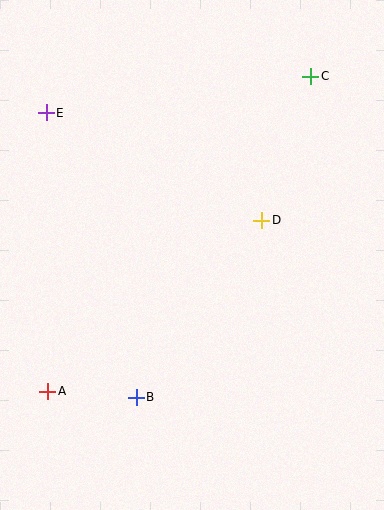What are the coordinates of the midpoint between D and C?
The midpoint between D and C is at (286, 148).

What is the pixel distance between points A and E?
The distance between A and E is 278 pixels.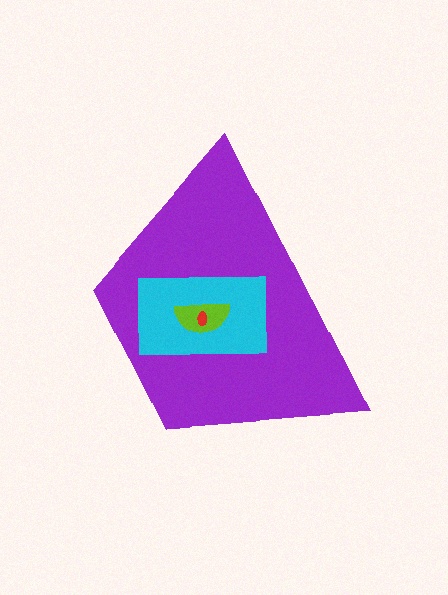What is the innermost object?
The red ellipse.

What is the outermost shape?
The purple trapezoid.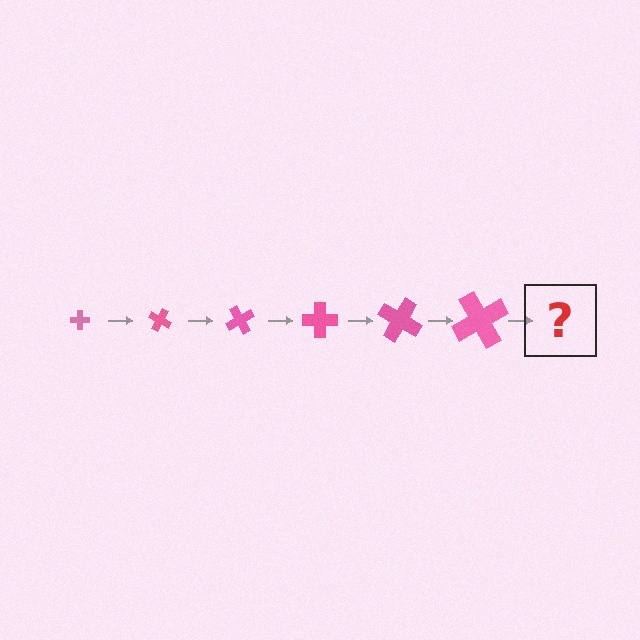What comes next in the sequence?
The next element should be a cross, larger than the previous one and rotated 180 degrees from the start.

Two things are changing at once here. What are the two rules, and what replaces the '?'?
The two rules are that the cross grows larger each step and it rotates 30 degrees each step. The '?' should be a cross, larger than the previous one and rotated 180 degrees from the start.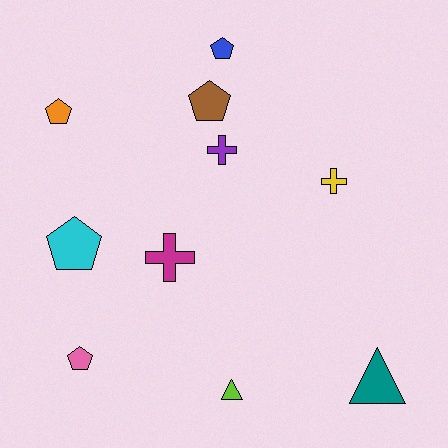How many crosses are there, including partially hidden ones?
There are 3 crosses.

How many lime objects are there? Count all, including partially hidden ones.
There is 1 lime object.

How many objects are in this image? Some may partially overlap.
There are 10 objects.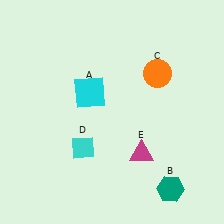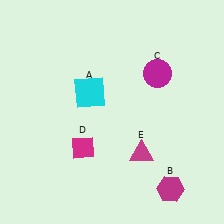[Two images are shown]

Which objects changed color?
B changed from teal to magenta. C changed from orange to magenta. D changed from cyan to magenta.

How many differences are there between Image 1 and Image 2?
There are 3 differences between the two images.